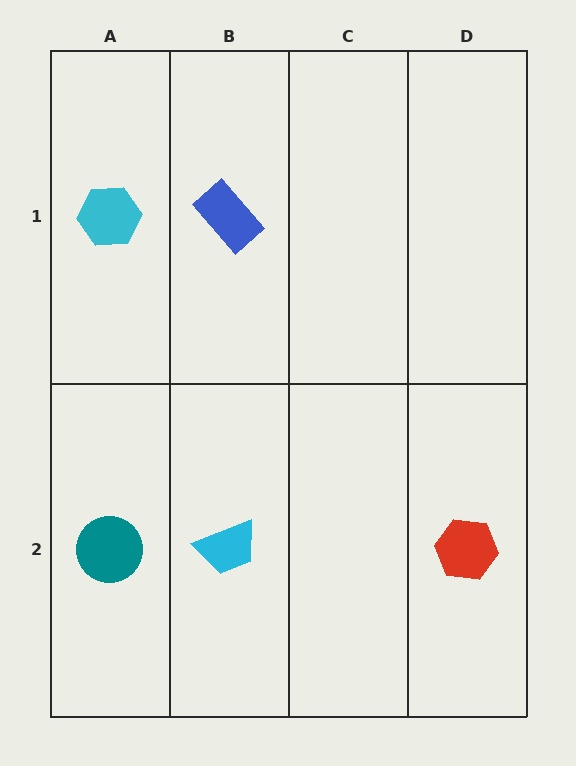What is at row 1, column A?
A cyan hexagon.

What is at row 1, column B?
A blue rectangle.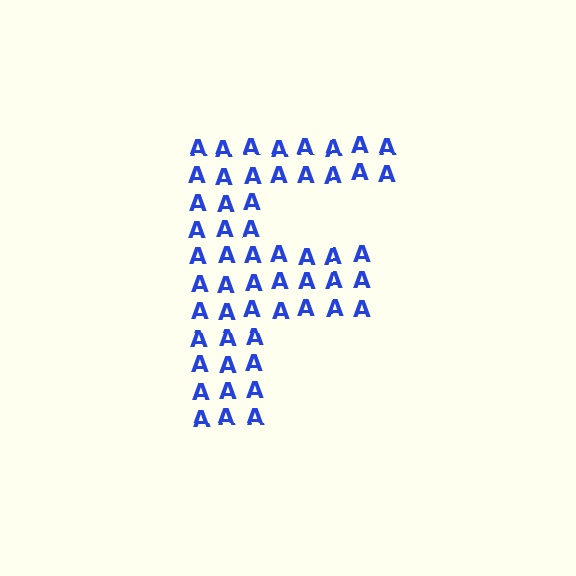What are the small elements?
The small elements are letter A's.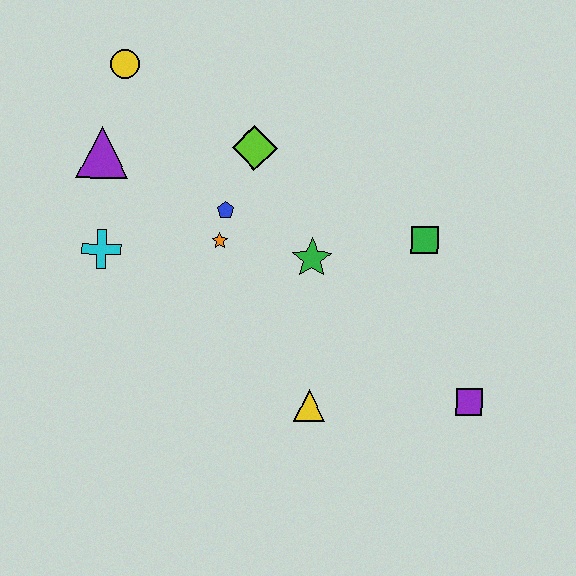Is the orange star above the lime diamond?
No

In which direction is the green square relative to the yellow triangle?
The green square is above the yellow triangle.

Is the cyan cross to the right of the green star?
No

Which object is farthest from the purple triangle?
The purple square is farthest from the purple triangle.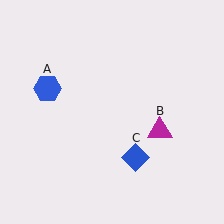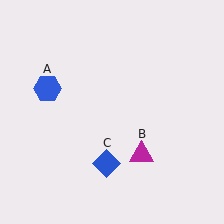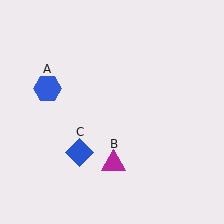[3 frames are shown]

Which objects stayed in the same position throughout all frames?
Blue hexagon (object A) remained stationary.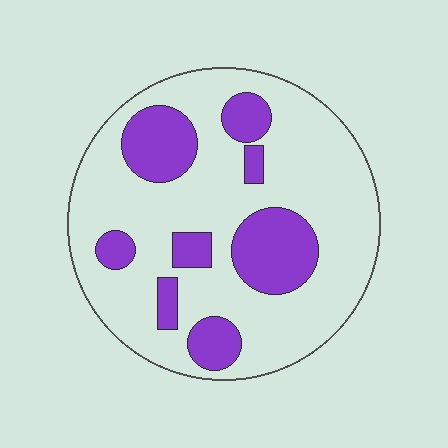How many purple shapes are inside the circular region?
8.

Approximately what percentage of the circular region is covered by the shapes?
Approximately 25%.